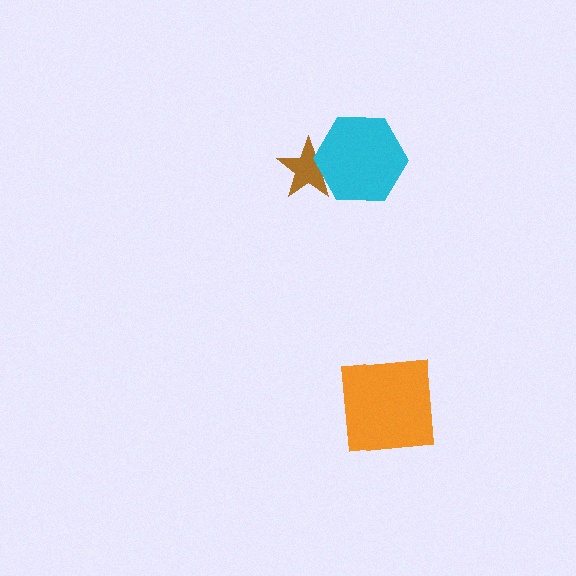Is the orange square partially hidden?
No, no other shape covers it.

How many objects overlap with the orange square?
0 objects overlap with the orange square.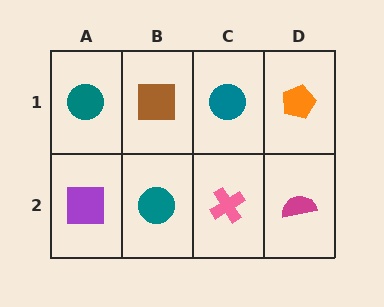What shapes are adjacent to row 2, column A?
A teal circle (row 1, column A), a teal circle (row 2, column B).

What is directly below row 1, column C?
A pink cross.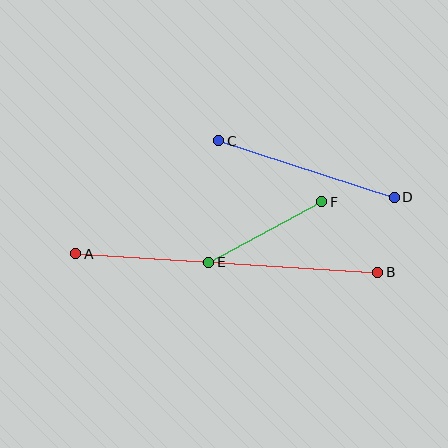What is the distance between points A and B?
The distance is approximately 302 pixels.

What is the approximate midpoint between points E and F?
The midpoint is at approximately (265, 232) pixels.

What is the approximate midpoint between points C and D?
The midpoint is at approximately (307, 169) pixels.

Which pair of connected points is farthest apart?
Points A and B are farthest apart.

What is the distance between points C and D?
The distance is approximately 184 pixels.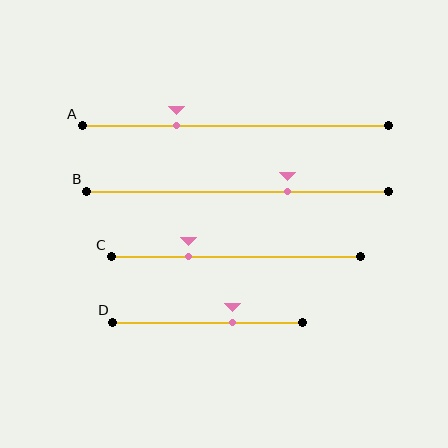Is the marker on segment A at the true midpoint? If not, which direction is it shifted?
No, the marker on segment A is shifted to the left by about 19% of the segment length.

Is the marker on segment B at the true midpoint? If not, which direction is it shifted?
No, the marker on segment B is shifted to the right by about 16% of the segment length.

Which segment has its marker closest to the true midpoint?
Segment D has its marker closest to the true midpoint.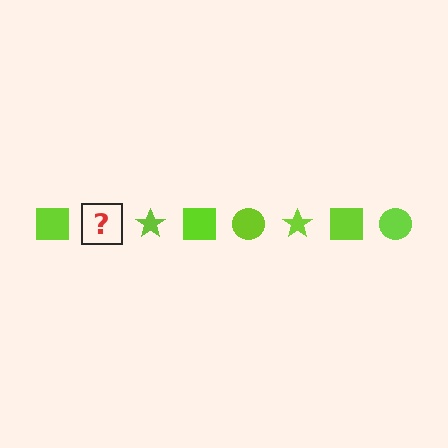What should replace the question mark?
The question mark should be replaced with a lime circle.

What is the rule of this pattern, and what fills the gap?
The rule is that the pattern cycles through square, circle, star shapes in lime. The gap should be filled with a lime circle.